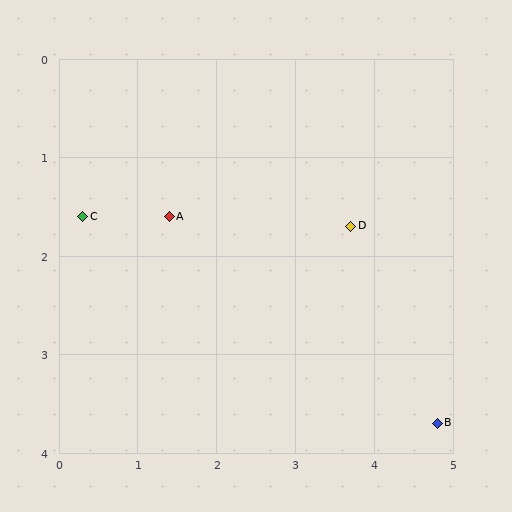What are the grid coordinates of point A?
Point A is at approximately (1.4, 1.6).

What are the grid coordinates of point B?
Point B is at approximately (4.8, 3.7).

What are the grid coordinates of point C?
Point C is at approximately (0.3, 1.6).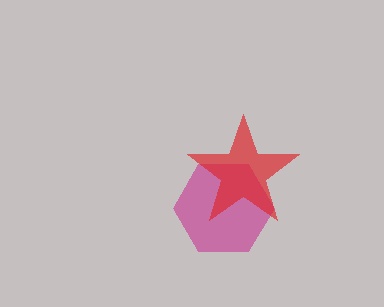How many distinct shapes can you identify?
There are 2 distinct shapes: a magenta hexagon, a red star.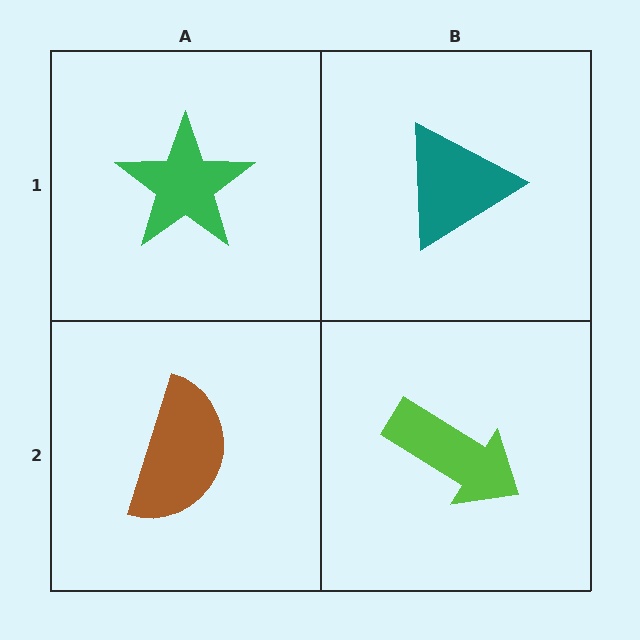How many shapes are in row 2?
2 shapes.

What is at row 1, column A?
A green star.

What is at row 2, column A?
A brown semicircle.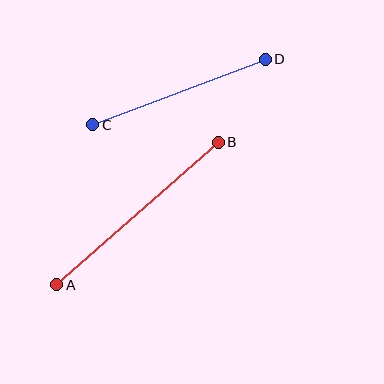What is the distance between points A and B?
The distance is approximately 216 pixels.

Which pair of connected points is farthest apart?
Points A and B are farthest apart.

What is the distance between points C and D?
The distance is approximately 184 pixels.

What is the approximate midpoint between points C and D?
The midpoint is at approximately (179, 92) pixels.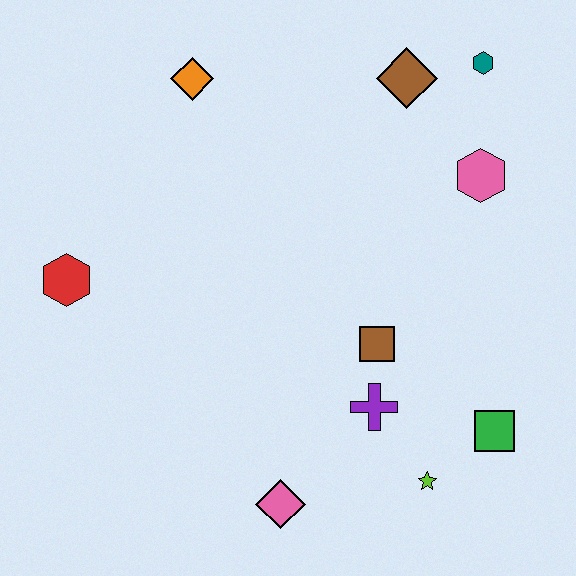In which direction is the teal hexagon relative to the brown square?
The teal hexagon is above the brown square.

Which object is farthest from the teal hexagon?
The pink diamond is farthest from the teal hexagon.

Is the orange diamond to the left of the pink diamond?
Yes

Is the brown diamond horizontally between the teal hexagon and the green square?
No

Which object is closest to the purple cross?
The brown square is closest to the purple cross.